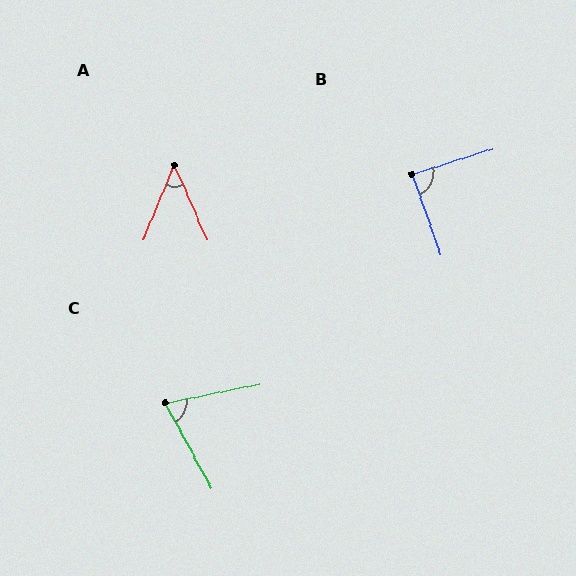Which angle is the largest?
B, at approximately 88 degrees.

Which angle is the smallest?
A, at approximately 46 degrees.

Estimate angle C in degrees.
Approximately 72 degrees.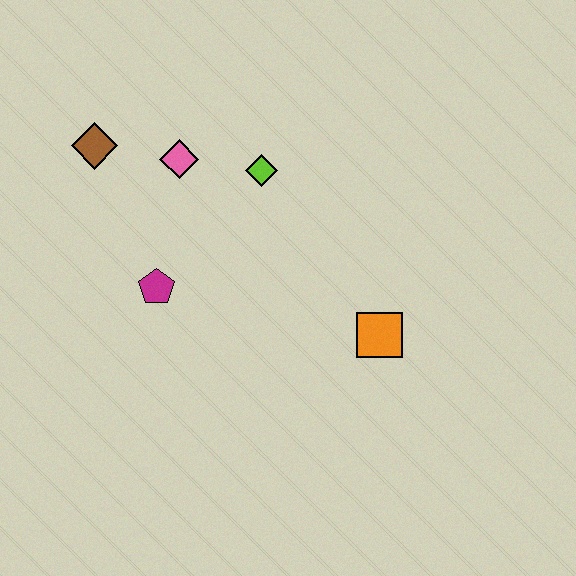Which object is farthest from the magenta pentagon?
The orange square is farthest from the magenta pentagon.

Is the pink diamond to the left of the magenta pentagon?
No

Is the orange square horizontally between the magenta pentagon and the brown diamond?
No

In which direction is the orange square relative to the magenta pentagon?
The orange square is to the right of the magenta pentagon.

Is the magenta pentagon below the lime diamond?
Yes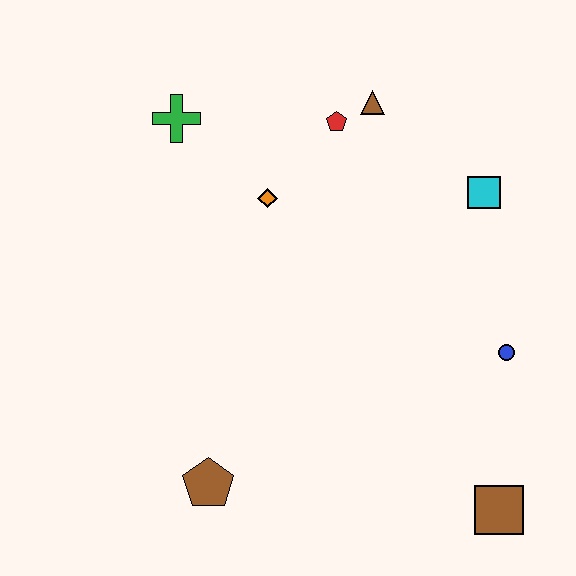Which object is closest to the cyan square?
The brown triangle is closest to the cyan square.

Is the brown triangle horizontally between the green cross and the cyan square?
Yes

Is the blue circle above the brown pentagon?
Yes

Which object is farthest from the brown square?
The green cross is farthest from the brown square.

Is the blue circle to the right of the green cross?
Yes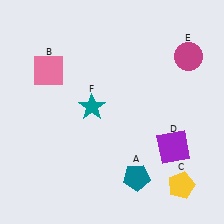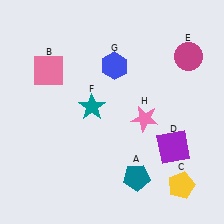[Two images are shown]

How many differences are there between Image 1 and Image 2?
There are 2 differences between the two images.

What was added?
A blue hexagon (G), a pink star (H) were added in Image 2.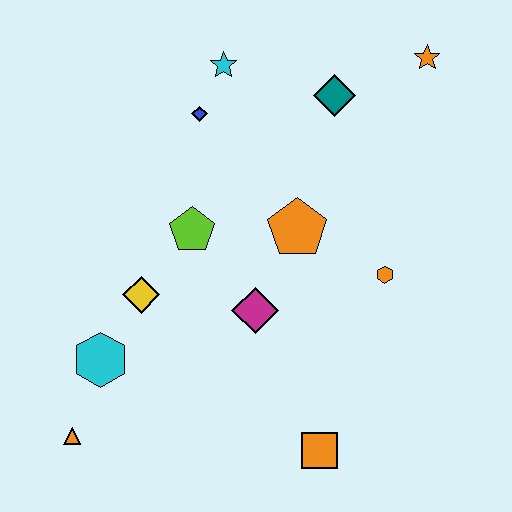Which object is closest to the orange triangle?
The cyan hexagon is closest to the orange triangle.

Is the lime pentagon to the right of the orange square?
No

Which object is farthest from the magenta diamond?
The orange star is farthest from the magenta diamond.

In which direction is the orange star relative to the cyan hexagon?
The orange star is to the right of the cyan hexagon.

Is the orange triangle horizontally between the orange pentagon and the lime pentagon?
No